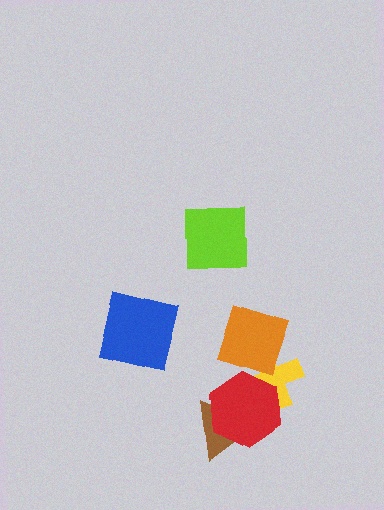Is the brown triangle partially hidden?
Yes, it is partially covered by another shape.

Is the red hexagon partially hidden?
Yes, it is partially covered by another shape.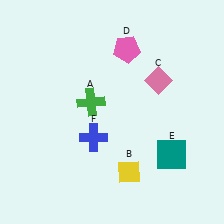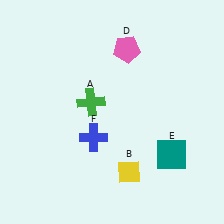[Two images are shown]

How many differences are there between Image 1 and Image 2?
There is 1 difference between the two images.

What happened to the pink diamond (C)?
The pink diamond (C) was removed in Image 2. It was in the top-right area of Image 1.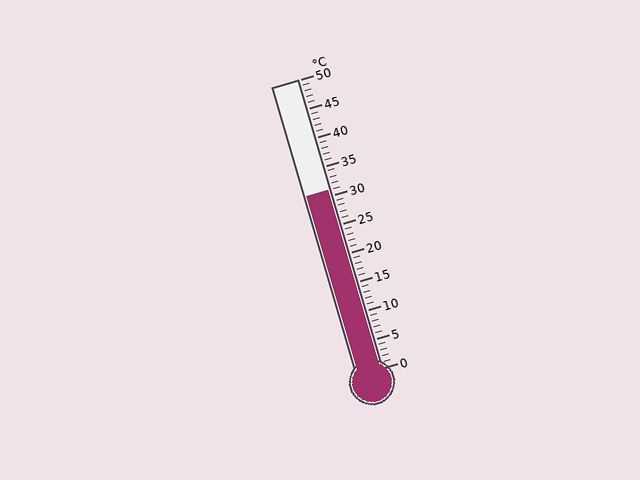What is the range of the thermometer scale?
The thermometer scale ranges from 0°C to 50°C.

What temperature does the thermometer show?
The thermometer shows approximately 31°C.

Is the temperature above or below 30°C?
The temperature is above 30°C.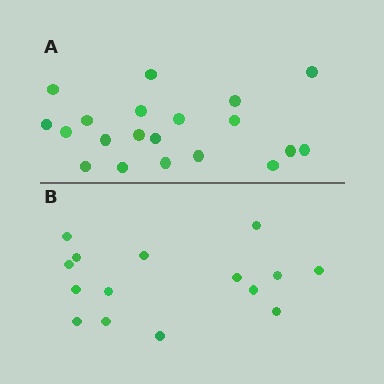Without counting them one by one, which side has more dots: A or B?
Region A (the top region) has more dots.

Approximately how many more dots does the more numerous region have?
Region A has about 5 more dots than region B.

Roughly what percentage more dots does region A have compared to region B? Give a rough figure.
About 35% more.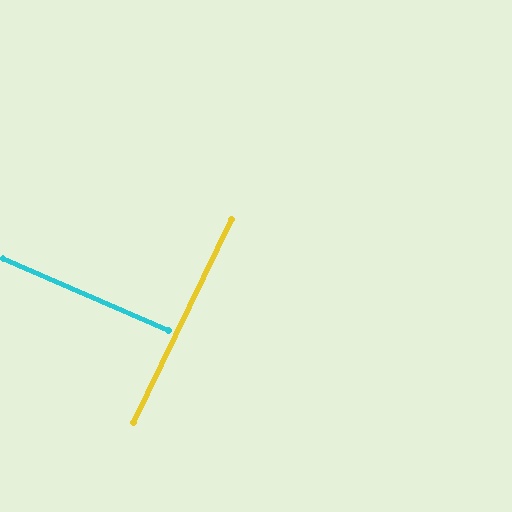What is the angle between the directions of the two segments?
Approximately 88 degrees.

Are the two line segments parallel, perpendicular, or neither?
Perpendicular — they meet at approximately 88°.